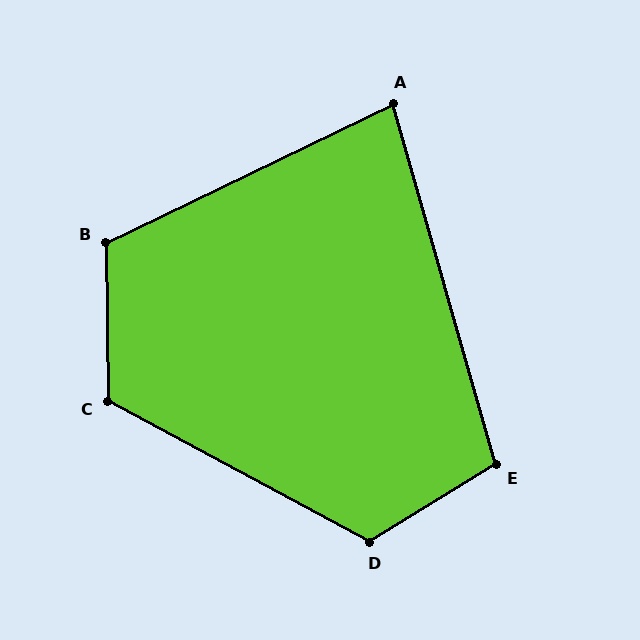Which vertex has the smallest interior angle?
A, at approximately 80 degrees.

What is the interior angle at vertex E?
Approximately 106 degrees (obtuse).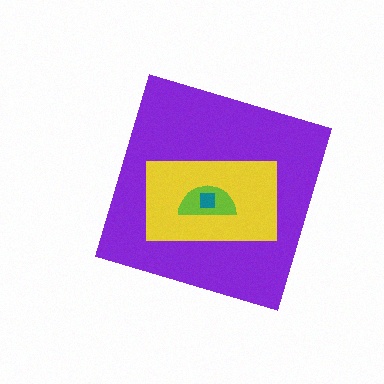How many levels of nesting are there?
4.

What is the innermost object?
The teal square.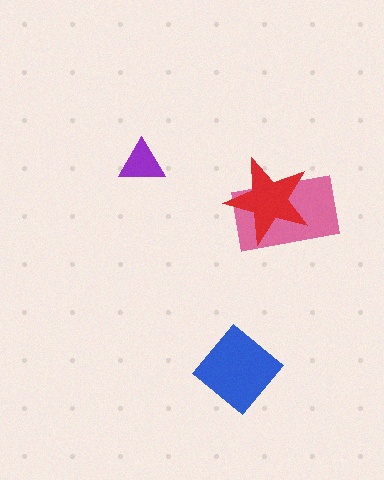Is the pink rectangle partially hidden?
Yes, it is partially covered by another shape.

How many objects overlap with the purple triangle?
0 objects overlap with the purple triangle.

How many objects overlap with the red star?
1 object overlaps with the red star.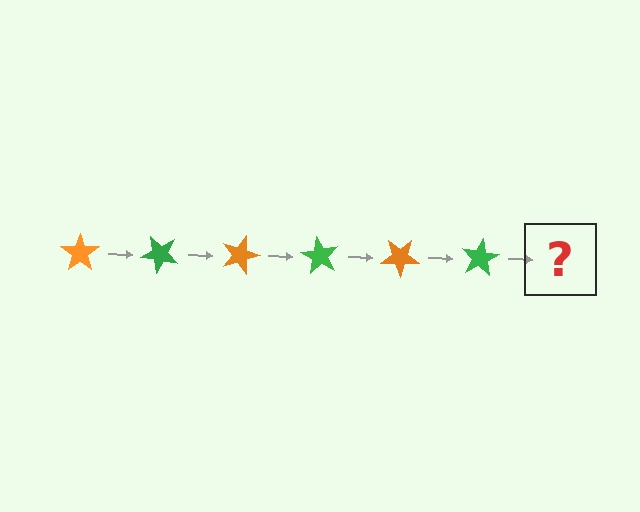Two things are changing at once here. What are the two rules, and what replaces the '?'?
The two rules are that it rotates 45 degrees each step and the color cycles through orange and green. The '?' should be an orange star, rotated 270 degrees from the start.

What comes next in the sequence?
The next element should be an orange star, rotated 270 degrees from the start.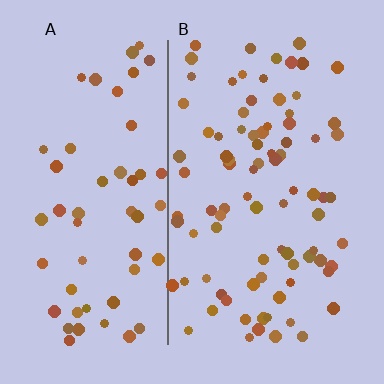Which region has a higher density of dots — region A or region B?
B (the right).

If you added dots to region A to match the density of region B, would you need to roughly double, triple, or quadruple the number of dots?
Approximately double.